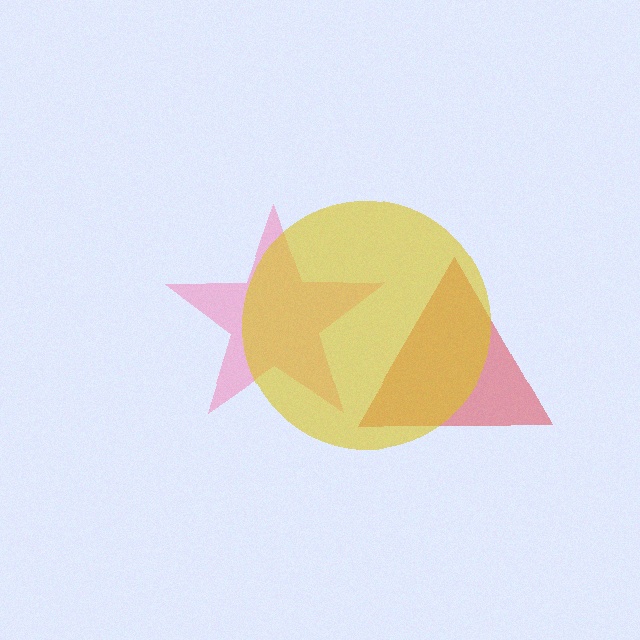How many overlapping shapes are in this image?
There are 3 overlapping shapes in the image.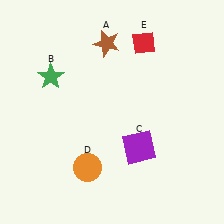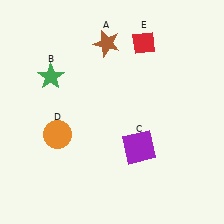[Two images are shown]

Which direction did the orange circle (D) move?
The orange circle (D) moved up.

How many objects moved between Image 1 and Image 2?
1 object moved between the two images.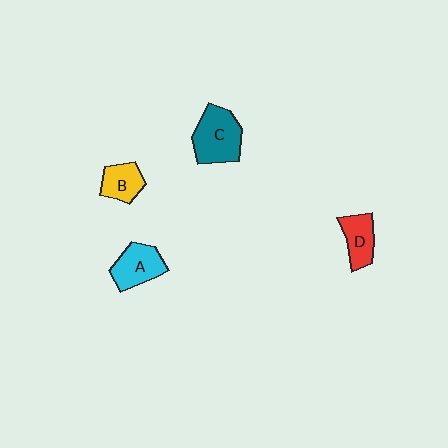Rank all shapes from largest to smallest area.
From largest to smallest: C (teal), A (cyan), D (red), B (yellow).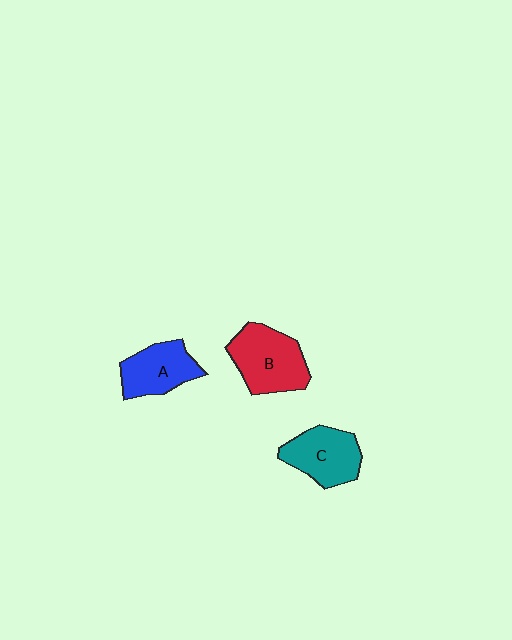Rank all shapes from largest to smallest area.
From largest to smallest: B (red), C (teal), A (blue).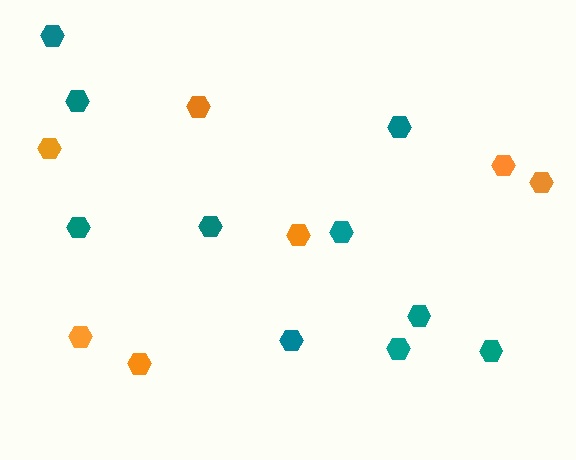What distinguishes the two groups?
There are 2 groups: one group of orange hexagons (7) and one group of teal hexagons (10).